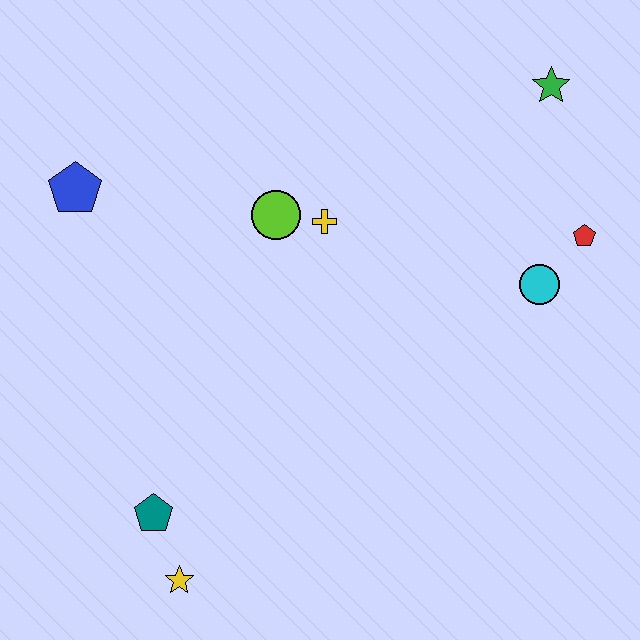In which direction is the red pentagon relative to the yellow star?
The red pentagon is to the right of the yellow star.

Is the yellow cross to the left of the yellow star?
No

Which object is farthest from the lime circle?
The yellow star is farthest from the lime circle.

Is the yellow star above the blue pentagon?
No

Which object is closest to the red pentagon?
The cyan circle is closest to the red pentagon.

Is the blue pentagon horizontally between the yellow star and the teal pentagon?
No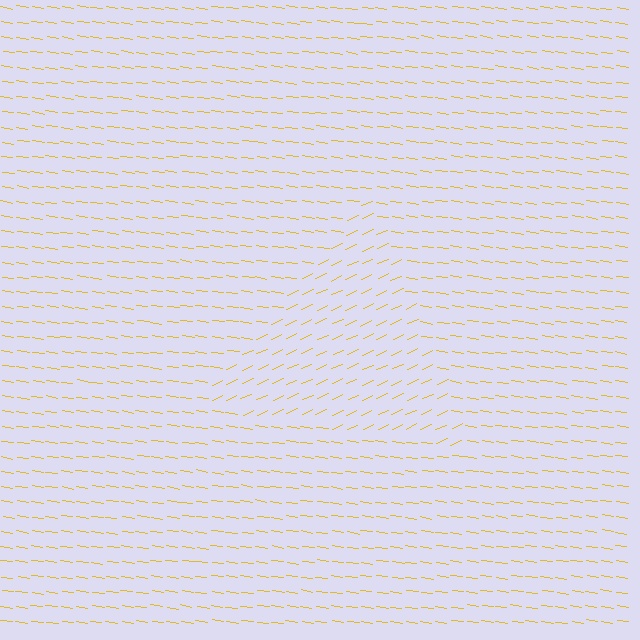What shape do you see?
I see a triangle.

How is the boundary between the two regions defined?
The boundary is defined purely by a change in line orientation (approximately 33 degrees difference). All lines are the same color and thickness.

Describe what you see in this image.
The image is filled with small yellow line segments. A triangle region in the image has lines oriented differently from the surrounding lines, creating a visible texture boundary.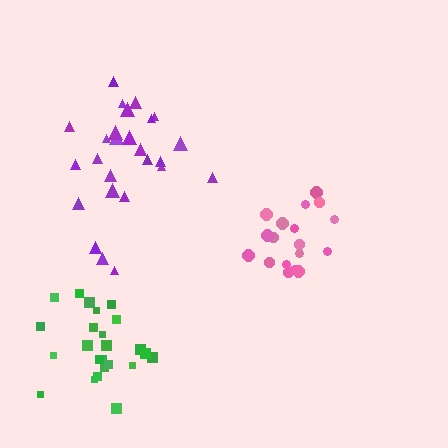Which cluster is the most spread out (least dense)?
Purple.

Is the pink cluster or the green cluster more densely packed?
Pink.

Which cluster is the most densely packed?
Pink.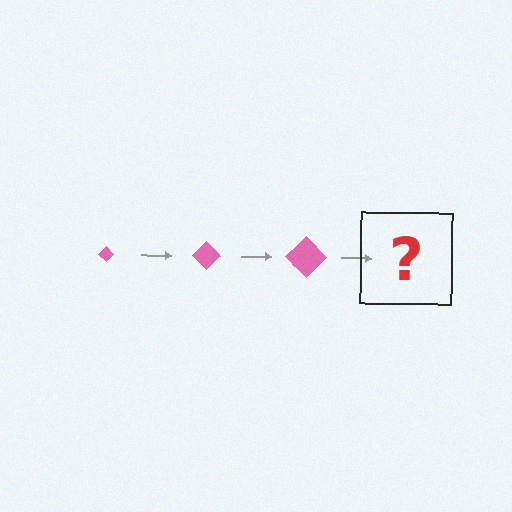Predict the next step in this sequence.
The next step is a pink diamond, larger than the previous one.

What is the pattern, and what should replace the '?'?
The pattern is that the diamond gets progressively larger each step. The '?' should be a pink diamond, larger than the previous one.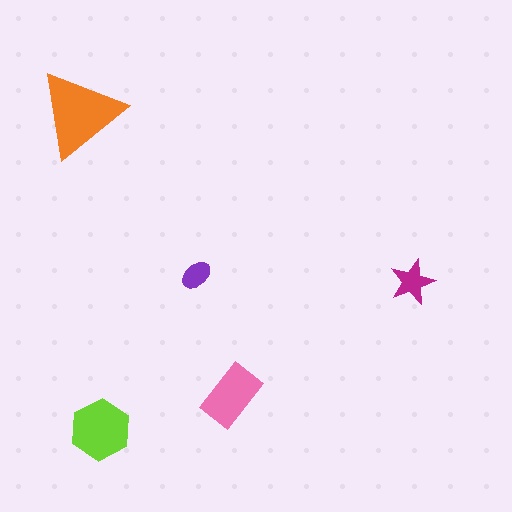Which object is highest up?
The orange triangle is topmost.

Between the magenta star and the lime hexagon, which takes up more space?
The lime hexagon.